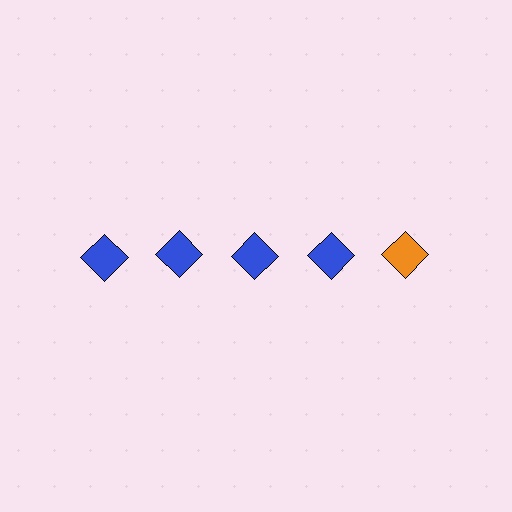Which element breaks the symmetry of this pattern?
The orange diamond in the top row, rightmost column breaks the symmetry. All other shapes are blue diamonds.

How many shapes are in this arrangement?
There are 5 shapes arranged in a grid pattern.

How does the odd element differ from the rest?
It has a different color: orange instead of blue.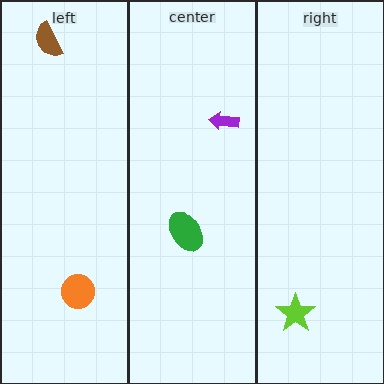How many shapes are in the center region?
2.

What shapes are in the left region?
The orange circle, the brown semicircle.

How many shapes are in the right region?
1.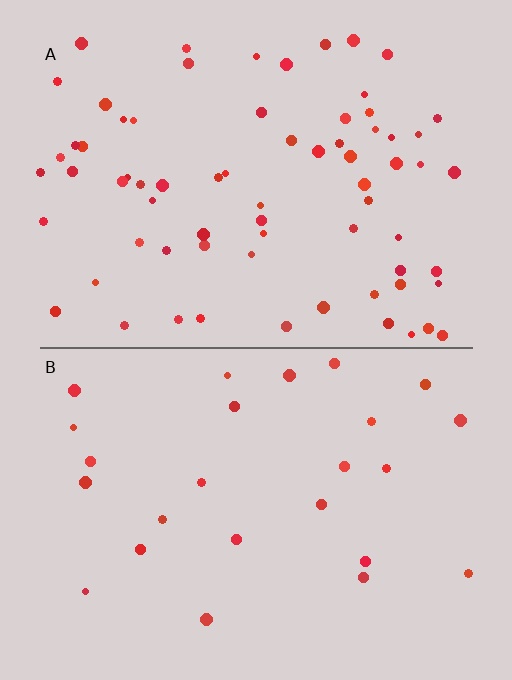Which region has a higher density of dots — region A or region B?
A (the top).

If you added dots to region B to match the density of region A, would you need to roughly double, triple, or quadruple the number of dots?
Approximately triple.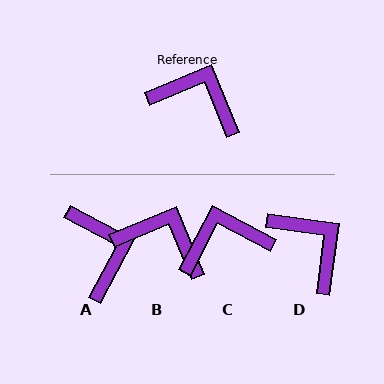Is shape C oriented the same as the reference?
No, it is off by about 40 degrees.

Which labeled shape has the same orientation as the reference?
B.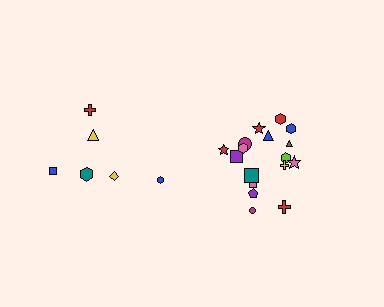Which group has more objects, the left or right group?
The right group.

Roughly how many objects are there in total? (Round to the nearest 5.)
Roughly 25 objects in total.